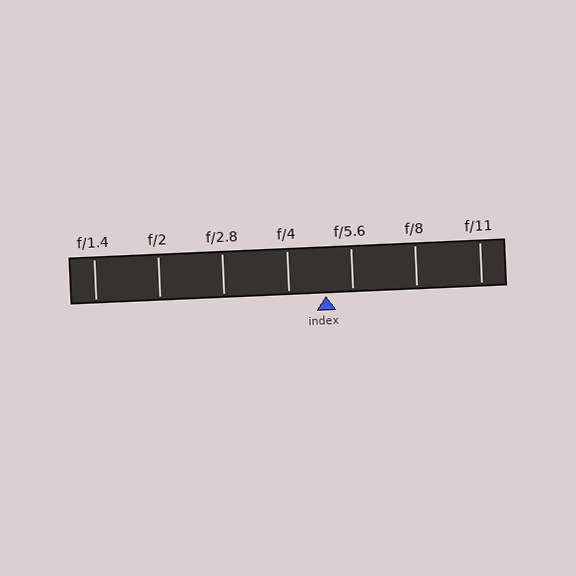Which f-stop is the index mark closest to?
The index mark is closest to f/5.6.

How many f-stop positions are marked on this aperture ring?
There are 7 f-stop positions marked.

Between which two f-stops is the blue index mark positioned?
The index mark is between f/4 and f/5.6.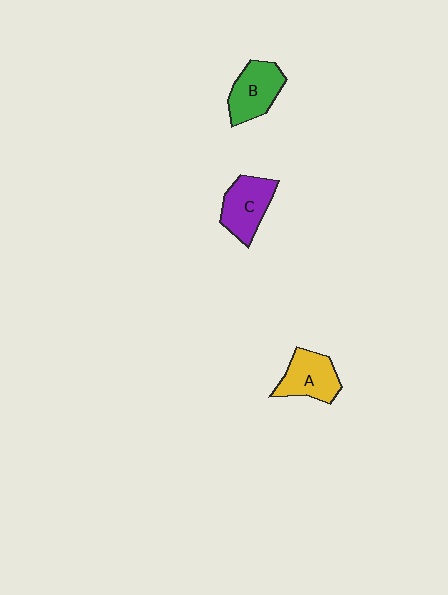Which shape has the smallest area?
Shape A (yellow).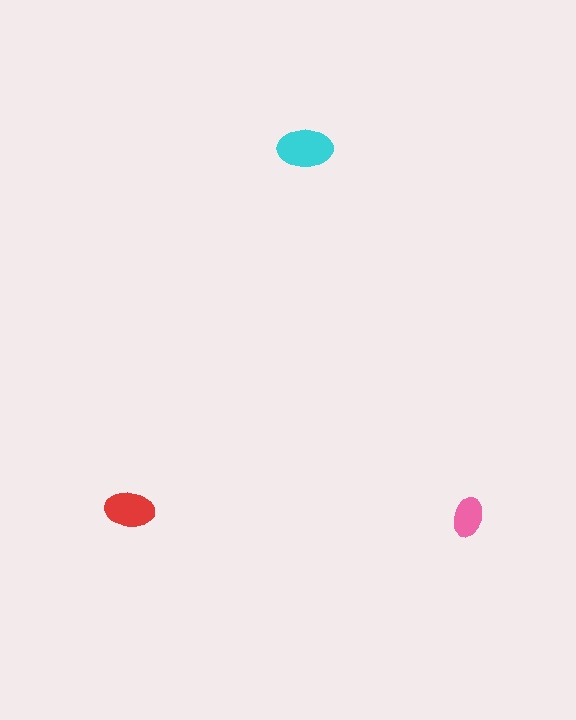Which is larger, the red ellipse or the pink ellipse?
The red one.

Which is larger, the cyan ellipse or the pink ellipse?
The cyan one.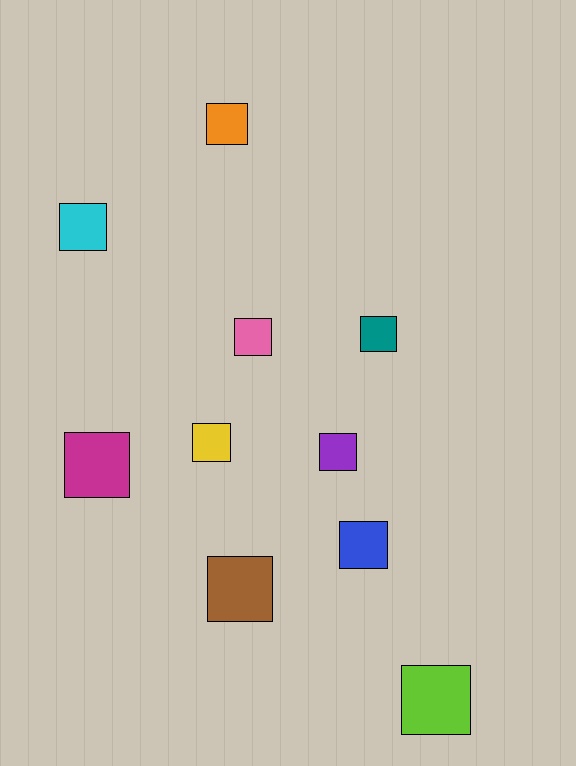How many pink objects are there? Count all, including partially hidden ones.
There is 1 pink object.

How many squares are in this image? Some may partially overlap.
There are 10 squares.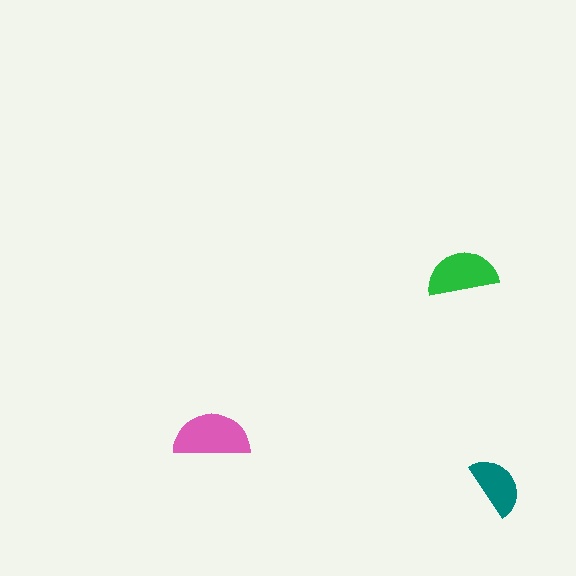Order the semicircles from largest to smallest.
the pink one, the green one, the teal one.